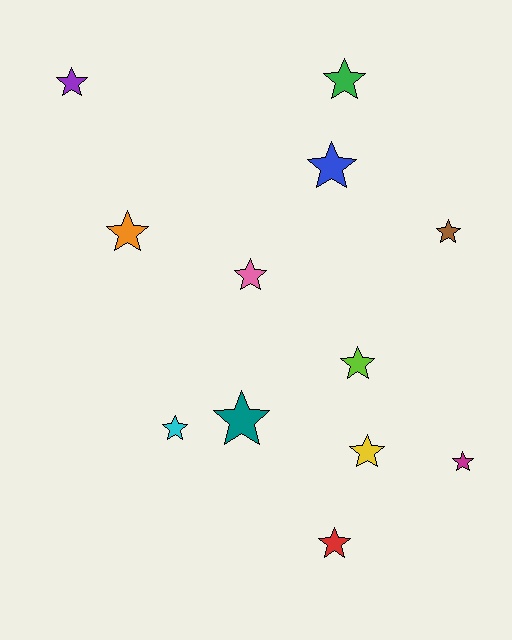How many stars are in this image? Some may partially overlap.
There are 12 stars.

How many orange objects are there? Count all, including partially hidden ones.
There is 1 orange object.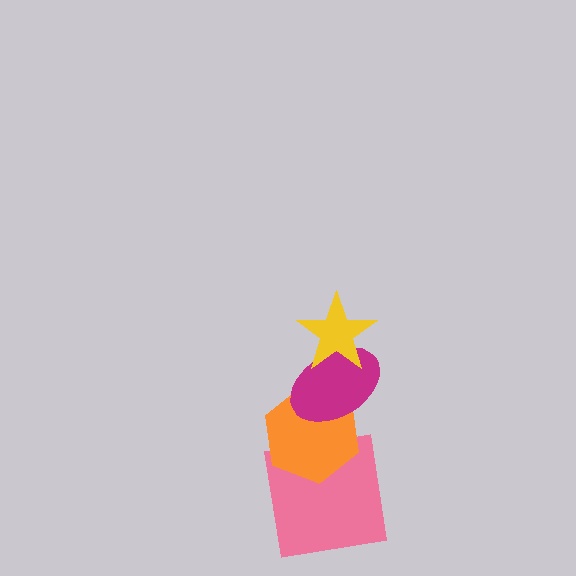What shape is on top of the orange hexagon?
The magenta ellipse is on top of the orange hexagon.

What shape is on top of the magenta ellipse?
The yellow star is on top of the magenta ellipse.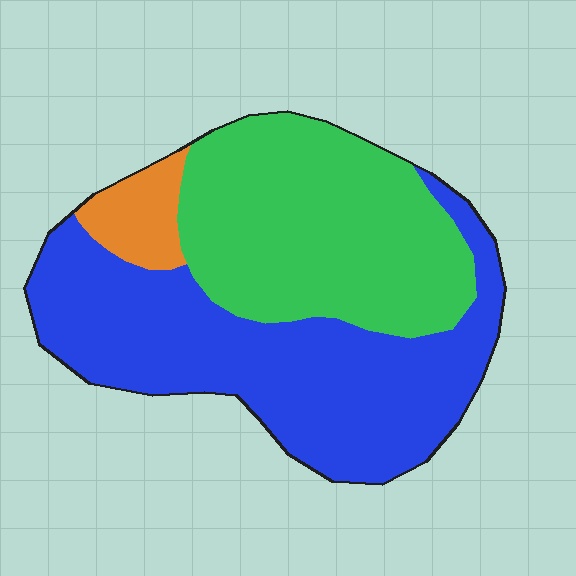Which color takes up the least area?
Orange, at roughly 5%.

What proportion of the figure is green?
Green covers 42% of the figure.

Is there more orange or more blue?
Blue.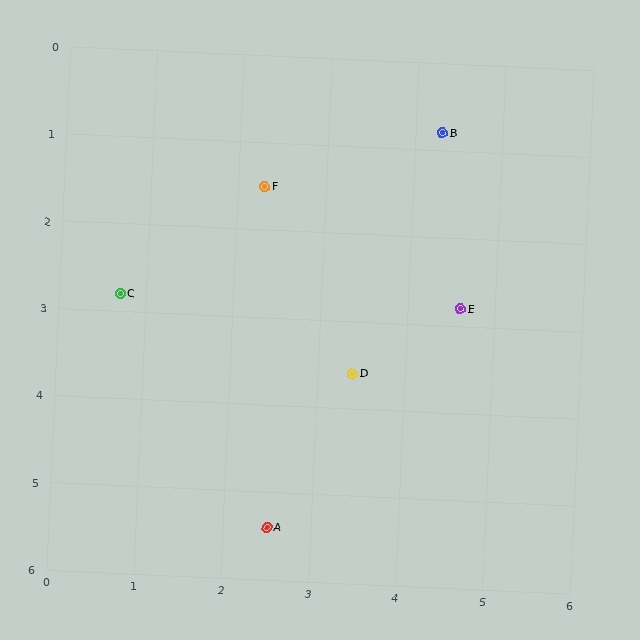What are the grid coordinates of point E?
Point E is at approximately (4.6, 2.8).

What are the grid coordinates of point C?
Point C is at approximately (0.7, 2.8).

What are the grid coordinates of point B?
Point B is at approximately (4.3, 0.8).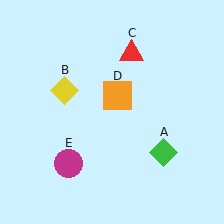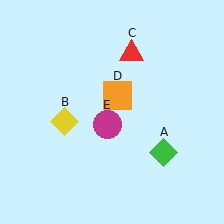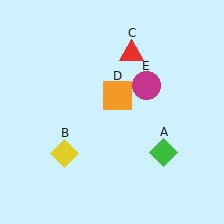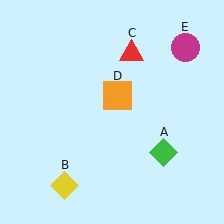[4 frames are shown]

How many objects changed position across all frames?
2 objects changed position: yellow diamond (object B), magenta circle (object E).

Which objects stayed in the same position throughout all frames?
Green diamond (object A) and red triangle (object C) and orange square (object D) remained stationary.